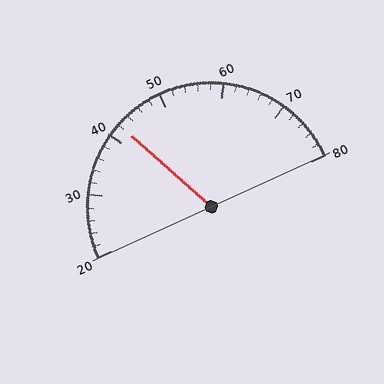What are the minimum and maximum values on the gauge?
The gauge ranges from 20 to 80.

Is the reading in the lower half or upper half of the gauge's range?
The reading is in the lower half of the range (20 to 80).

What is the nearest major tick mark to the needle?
The nearest major tick mark is 40.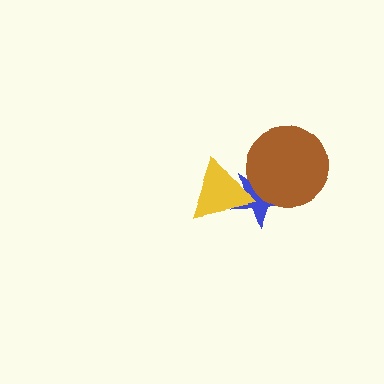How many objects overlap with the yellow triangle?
1 object overlaps with the yellow triangle.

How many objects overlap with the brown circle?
1 object overlaps with the brown circle.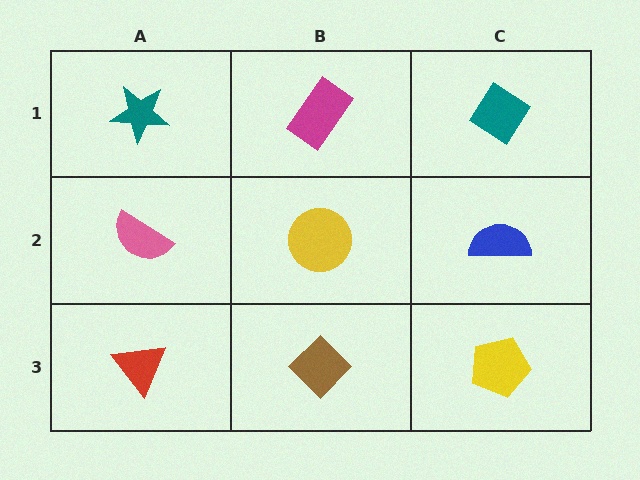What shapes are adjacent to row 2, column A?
A teal star (row 1, column A), a red triangle (row 3, column A), a yellow circle (row 2, column B).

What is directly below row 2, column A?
A red triangle.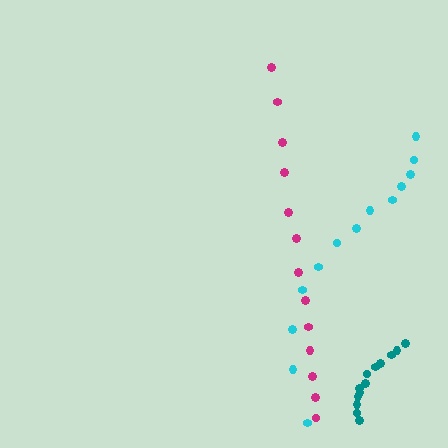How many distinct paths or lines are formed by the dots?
There are 3 distinct paths.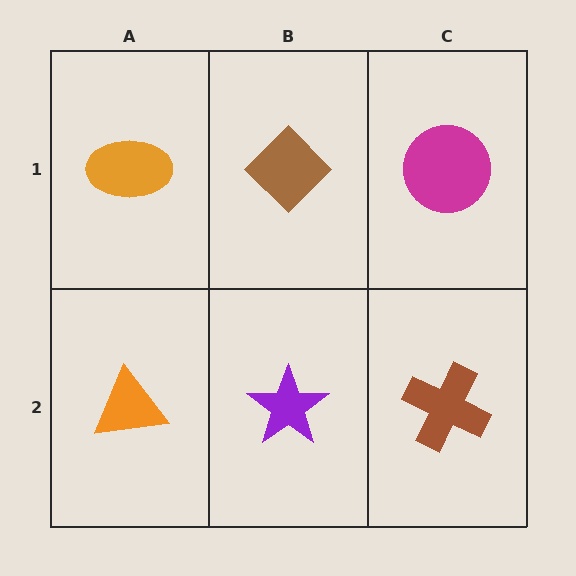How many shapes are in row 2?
3 shapes.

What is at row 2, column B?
A purple star.